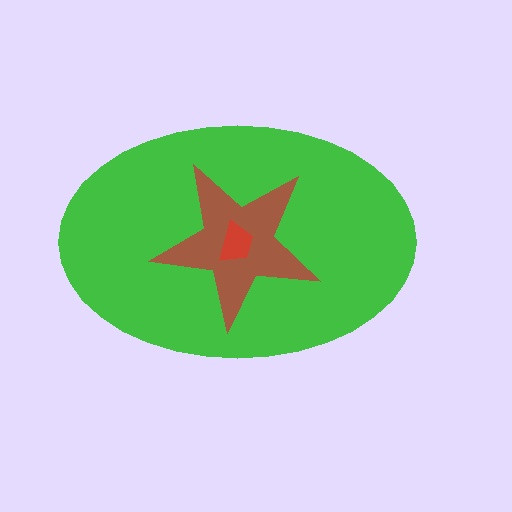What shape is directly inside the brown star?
The red trapezoid.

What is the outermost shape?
The green ellipse.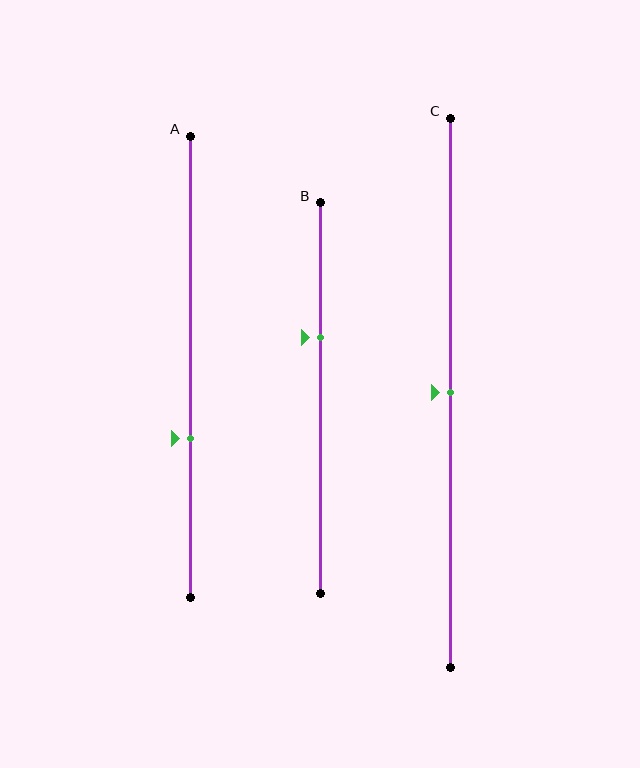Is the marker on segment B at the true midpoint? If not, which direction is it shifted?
No, the marker on segment B is shifted upward by about 16% of the segment length.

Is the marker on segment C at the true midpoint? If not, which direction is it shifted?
Yes, the marker on segment C is at the true midpoint.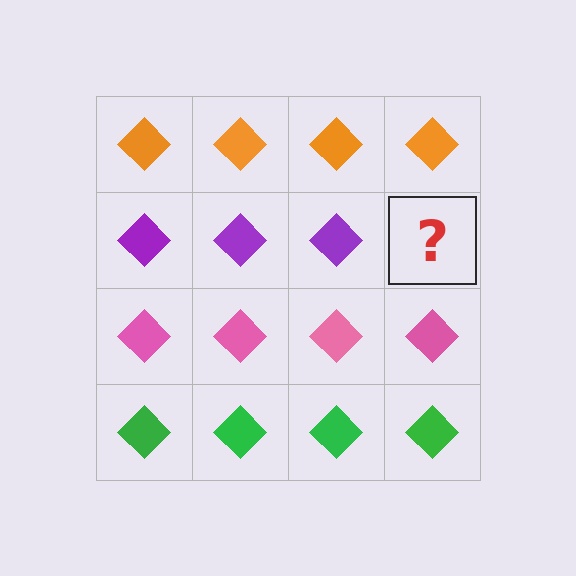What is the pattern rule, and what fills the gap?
The rule is that each row has a consistent color. The gap should be filled with a purple diamond.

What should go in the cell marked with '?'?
The missing cell should contain a purple diamond.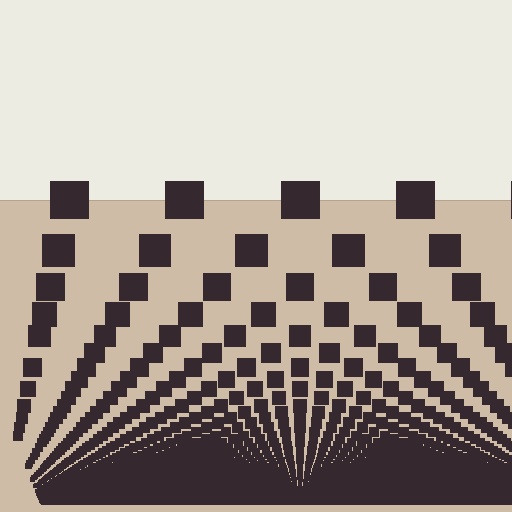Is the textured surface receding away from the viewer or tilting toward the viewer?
The surface appears to tilt toward the viewer. Texture elements get larger and sparser toward the top.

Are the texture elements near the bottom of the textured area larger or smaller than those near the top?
Smaller. The gradient is inverted — elements near the bottom are smaller and denser.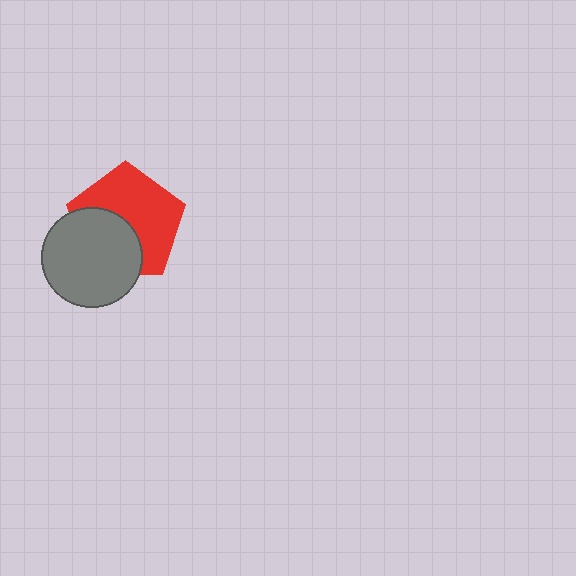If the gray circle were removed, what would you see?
You would see the complete red pentagon.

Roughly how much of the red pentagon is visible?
About half of it is visible (roughly 60%).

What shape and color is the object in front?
The object in front is a gray circle.